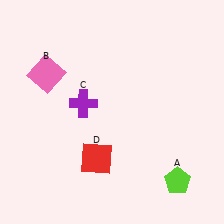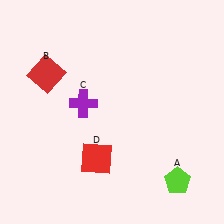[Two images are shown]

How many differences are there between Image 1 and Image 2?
There is 1 difference between the two images.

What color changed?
The square (B) changed from pink in Image 1 to red in Image 2.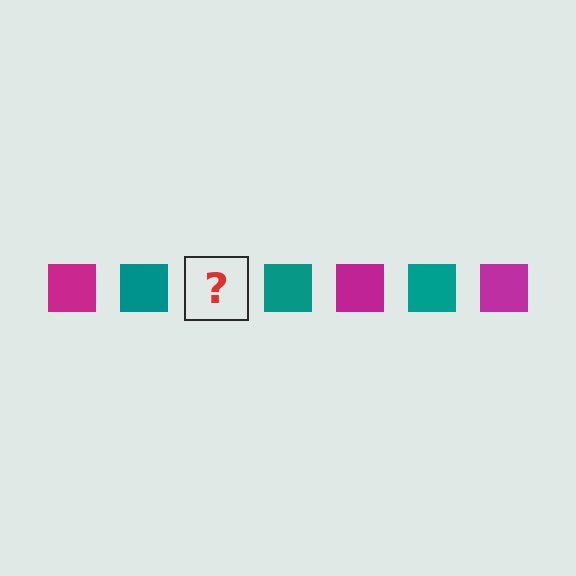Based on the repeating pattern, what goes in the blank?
The blank should be a magenta square.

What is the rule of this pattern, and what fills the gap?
The rule is that the pattern cycles through magenta, teal squares. The gap should be filled with a magenta square.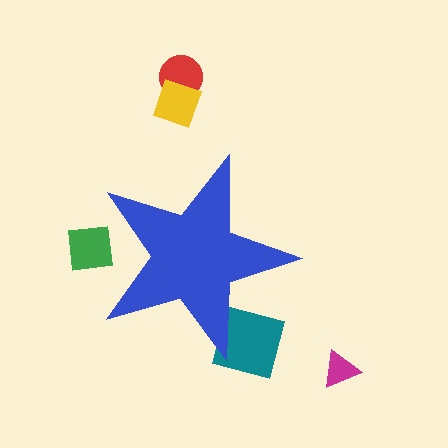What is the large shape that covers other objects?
A blue star.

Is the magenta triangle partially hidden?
No, the magenta triangle is fully visible.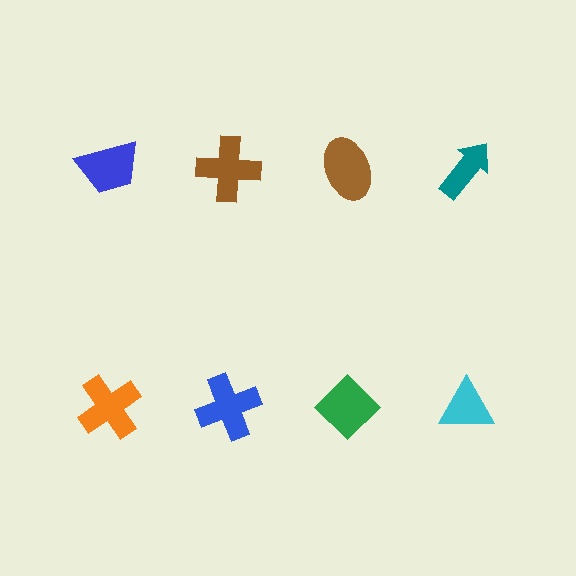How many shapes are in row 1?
4 shapes.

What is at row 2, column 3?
A green diamond.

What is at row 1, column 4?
A teal arrow.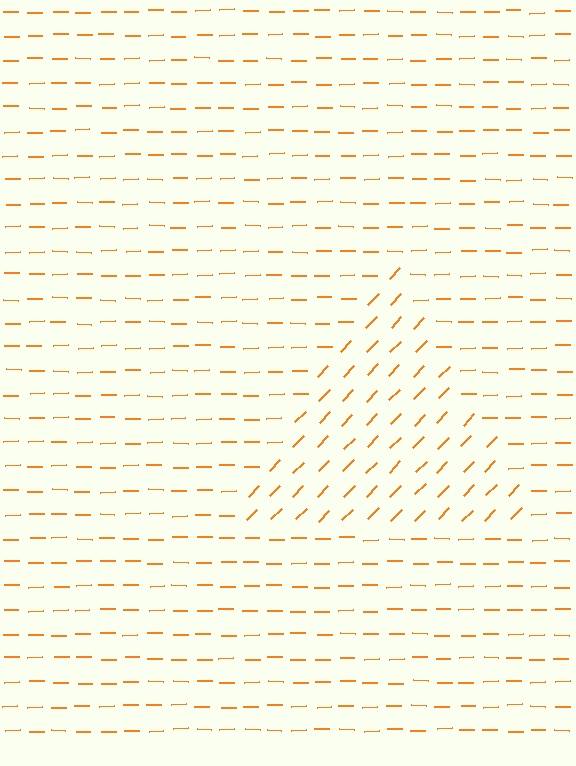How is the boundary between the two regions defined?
The boundary is defined purely by a change in line orientation (approximately 45 degrees difference). All lines are the same color and thickness.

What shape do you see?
I see a triangle.